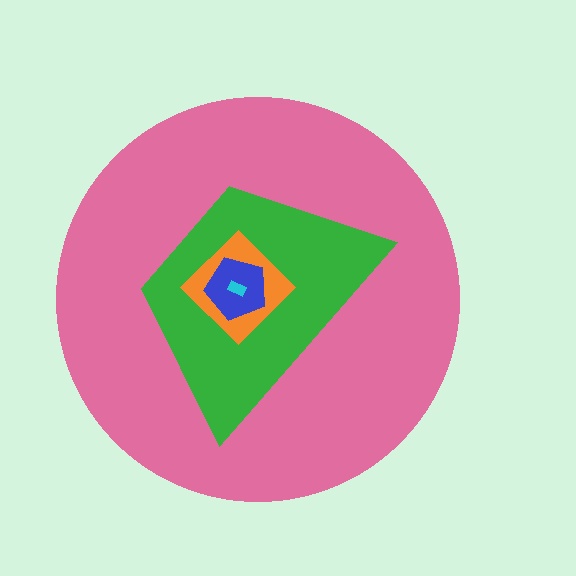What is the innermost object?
The cyan rectangle.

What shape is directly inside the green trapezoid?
The orange diamond.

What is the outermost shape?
The pink circle.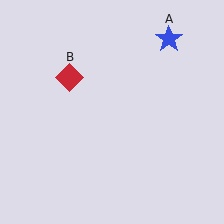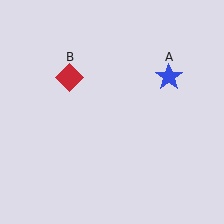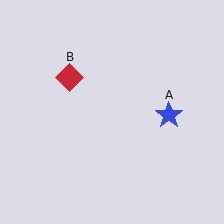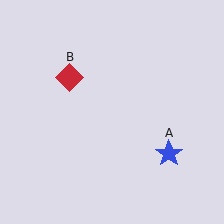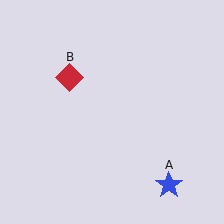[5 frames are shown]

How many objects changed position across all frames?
1 object changed position: blue star (object A).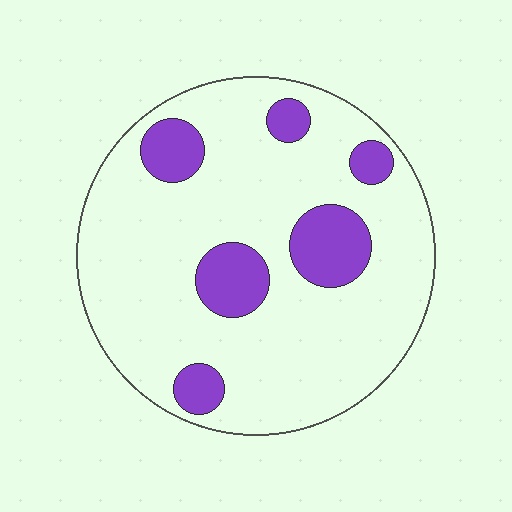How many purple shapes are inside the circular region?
6.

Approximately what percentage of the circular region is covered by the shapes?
Approximately 20%.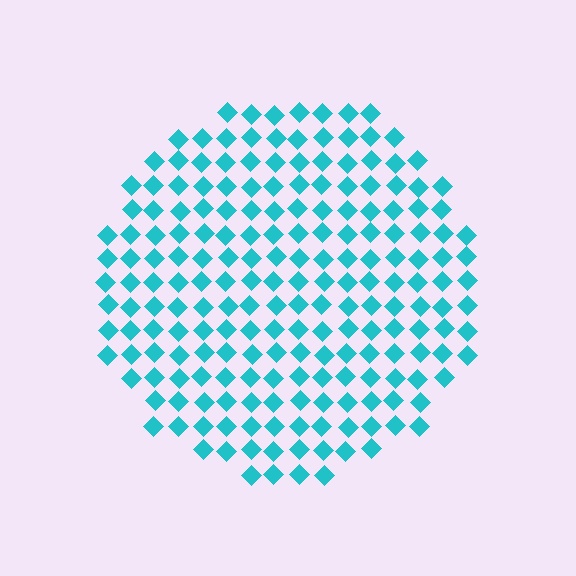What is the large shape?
The large shape is a circle.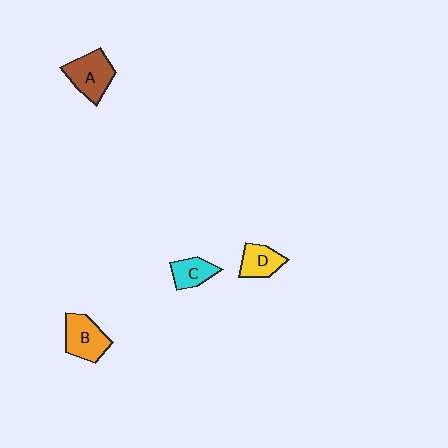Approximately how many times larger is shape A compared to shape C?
Approximately 1.5 times.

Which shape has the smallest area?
Shape C (cyan).